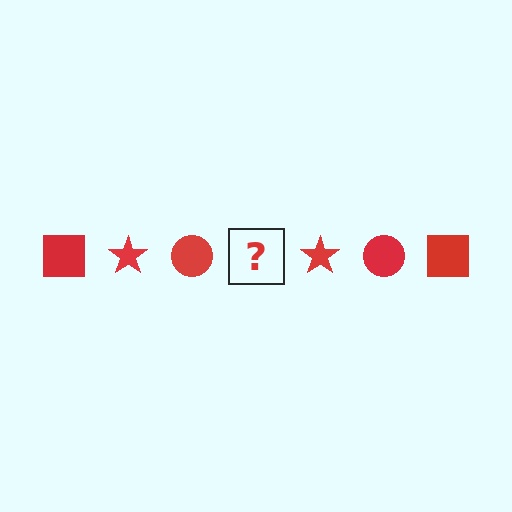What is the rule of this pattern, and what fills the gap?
The rule is that the pattern cycles through square, star, circle shapes in red. The gap should be filled with a red square.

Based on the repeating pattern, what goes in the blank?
The blank should be a red square.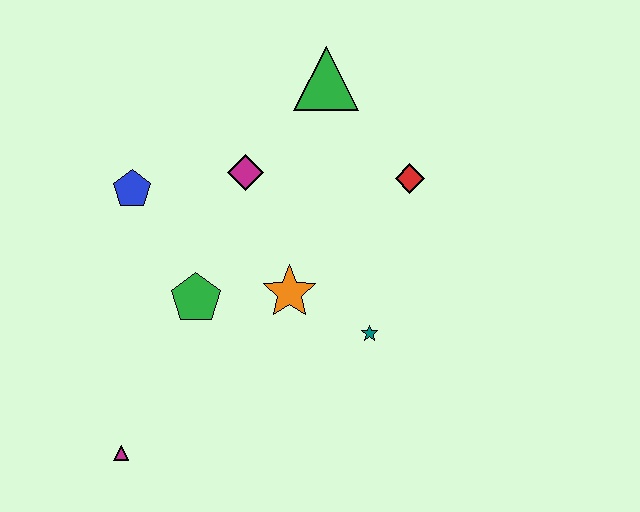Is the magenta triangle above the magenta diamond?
No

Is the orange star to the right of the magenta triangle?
Yes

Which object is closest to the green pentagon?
The orange star is closest to the green pentagon.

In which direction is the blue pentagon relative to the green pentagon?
The blue pentagon is above the green pentagon.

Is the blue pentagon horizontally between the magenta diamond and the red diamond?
No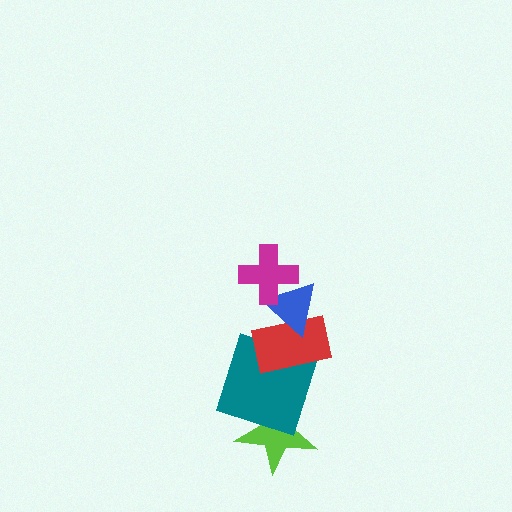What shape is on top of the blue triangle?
The magenta cross is on top of the blue triangle.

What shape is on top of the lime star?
The teal square is on top of the lime star.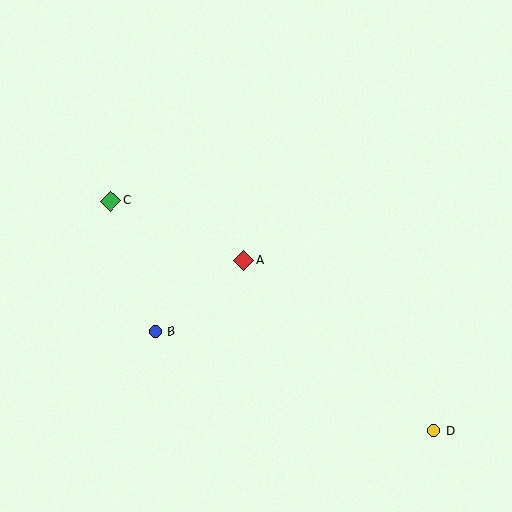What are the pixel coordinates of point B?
Point B is at (156, 331).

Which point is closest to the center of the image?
Point A at (244, 260) is closest to the center.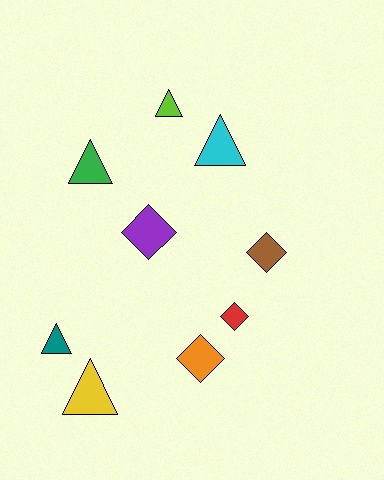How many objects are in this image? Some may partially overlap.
There are 9 objects.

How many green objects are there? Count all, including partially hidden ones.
There is 1 green object.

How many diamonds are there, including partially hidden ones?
There are 4 diamonds.